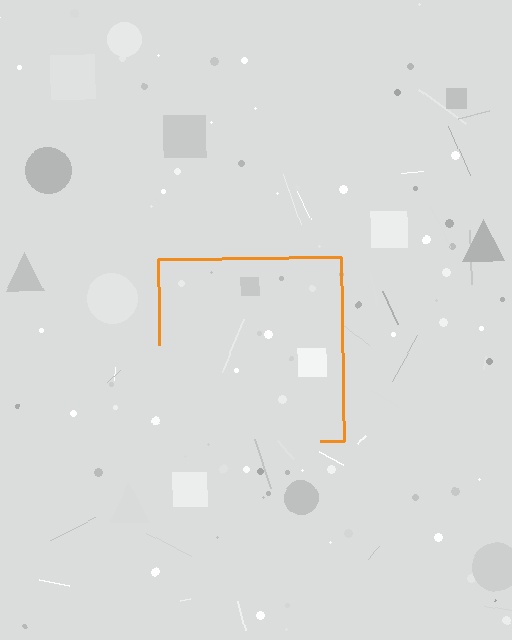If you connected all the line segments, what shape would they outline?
They would outline a square.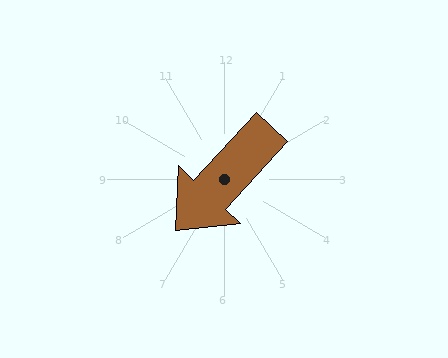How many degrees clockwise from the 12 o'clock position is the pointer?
Approximately 223 degrees.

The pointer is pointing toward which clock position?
Roughly 7 o'clock.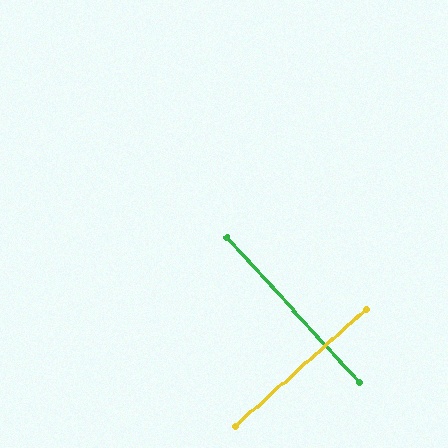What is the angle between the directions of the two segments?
Approximately 89 degrees.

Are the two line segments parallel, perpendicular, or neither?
Perpendicular — they meet at approximately 89°.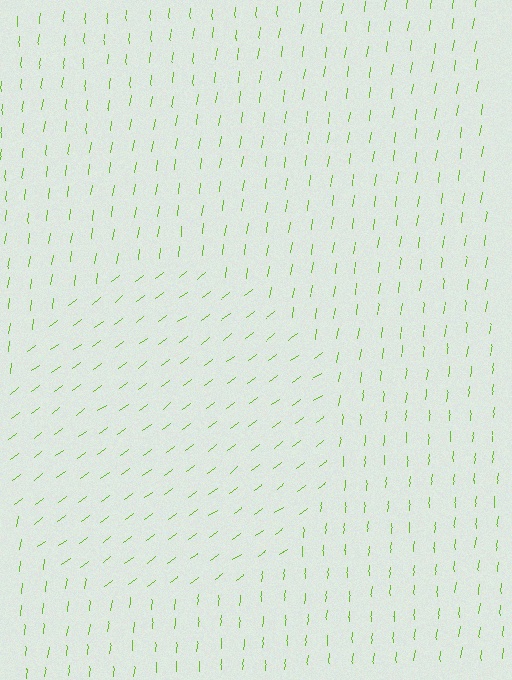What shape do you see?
I see a circle.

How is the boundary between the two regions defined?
The boundary is defined purely by a change in line orientation (approximately 45 degrees difference). All lines are the same color and thickness.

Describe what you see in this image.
The image is filled with small lime line segments. A circle region in the image has lines oriented differently from the surrounding lines, creating a visible texture boundary.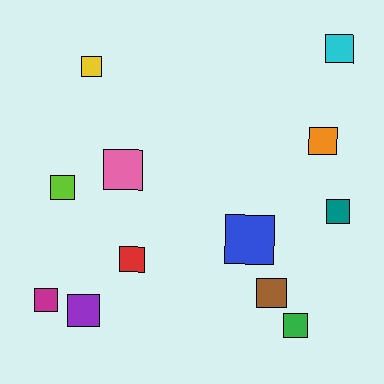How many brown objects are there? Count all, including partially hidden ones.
There is 1 brown object.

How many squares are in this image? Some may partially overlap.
There are 12 squares.